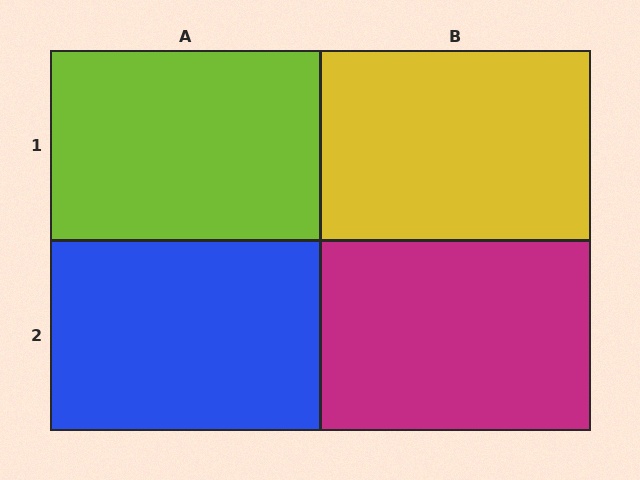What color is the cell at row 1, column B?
Yellow.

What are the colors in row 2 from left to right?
Blue, magenta.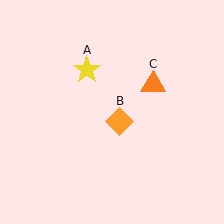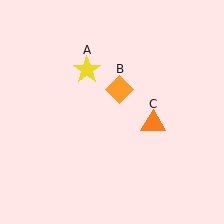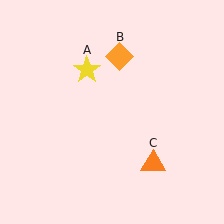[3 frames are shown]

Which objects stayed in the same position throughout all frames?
Yellow star (object A) remained stationary.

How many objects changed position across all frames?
2 objects changed position: orange diamond (object B), orange triangle (object C).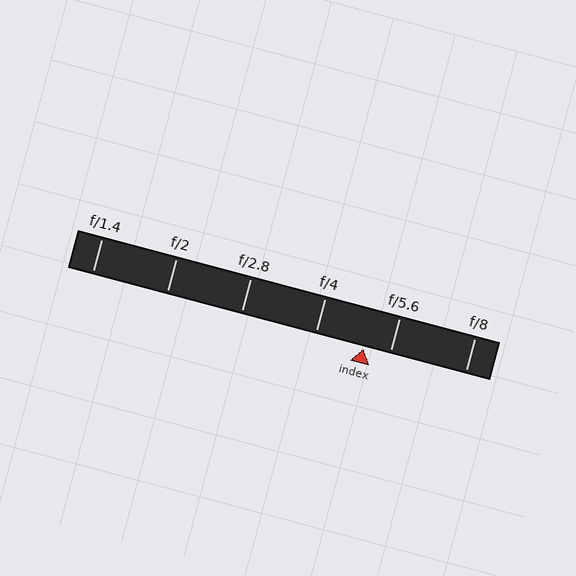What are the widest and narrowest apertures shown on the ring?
The widest aperture shown is f/1.4 and the narrowest is f/8.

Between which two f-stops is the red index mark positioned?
The index mark is between f/4 and f/5.6.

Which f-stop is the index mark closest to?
The index mark is closest to f/5.6.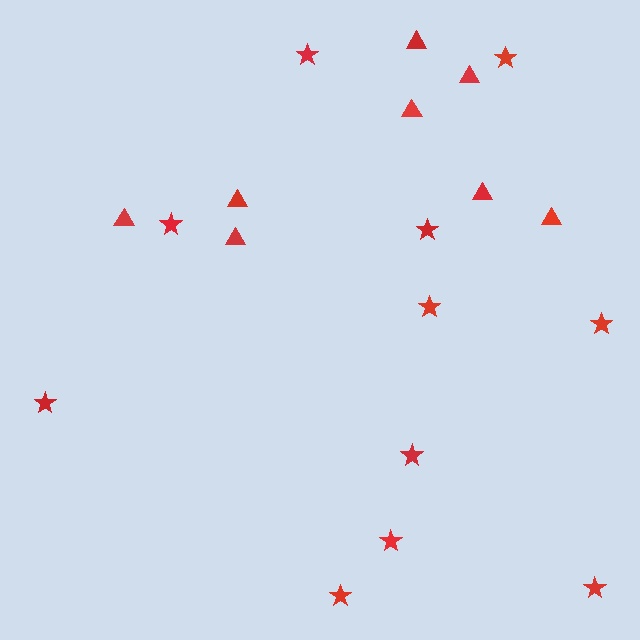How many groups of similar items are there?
There are 2 groups: one group of triangles (8) and one group of stars (11).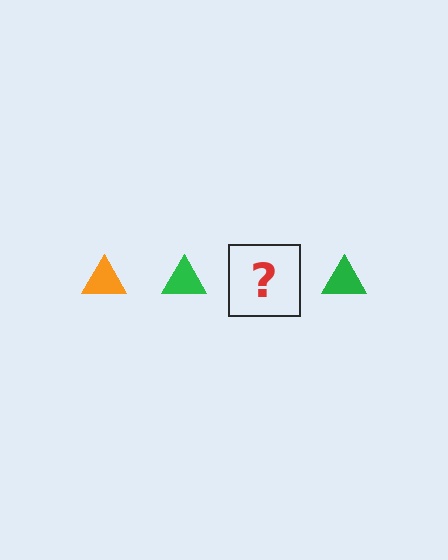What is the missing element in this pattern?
The missing element is an orange triangle.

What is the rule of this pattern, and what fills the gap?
The rule is that the pattern cycles through orange, green triangles. The gap should be filled with an orange triangle.